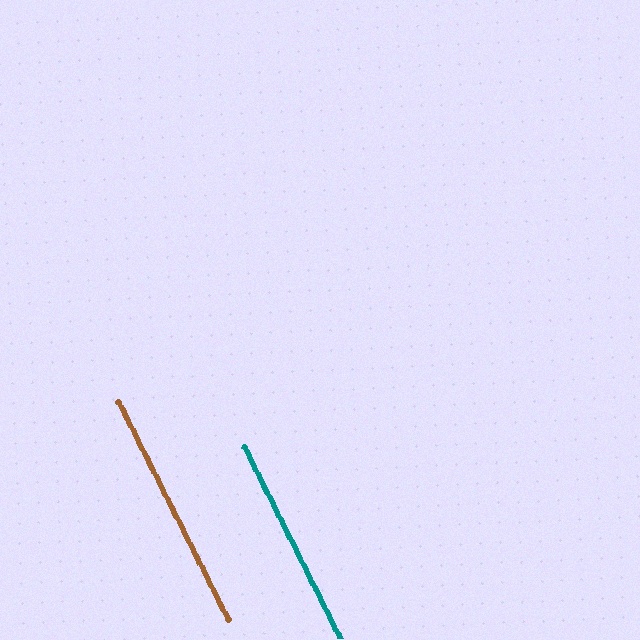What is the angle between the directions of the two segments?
Approximately 0 degrees.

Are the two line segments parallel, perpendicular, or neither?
Parallel — their directions differ by only 0.2°.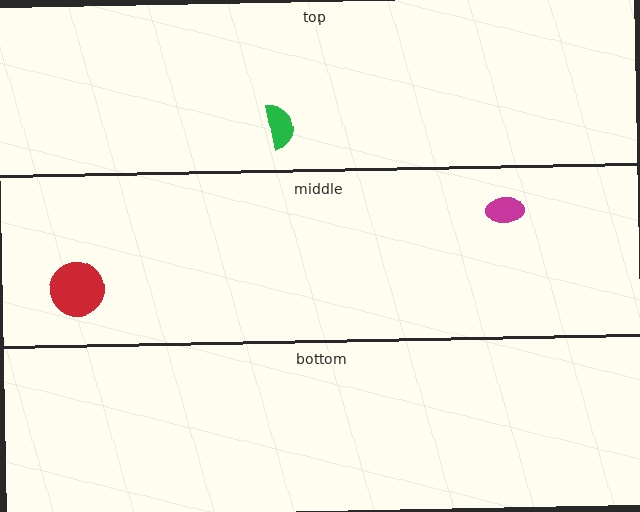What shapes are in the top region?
The green semicircle.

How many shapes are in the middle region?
2.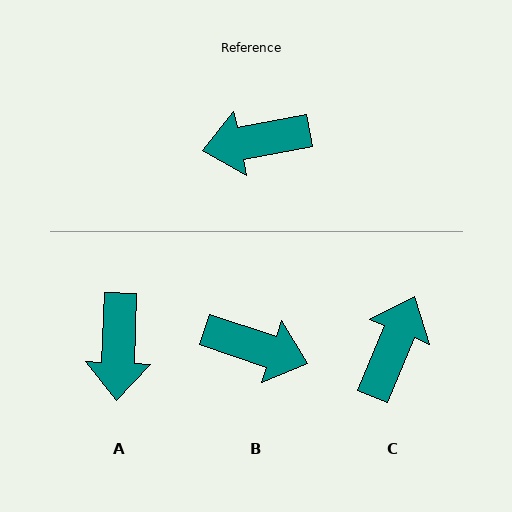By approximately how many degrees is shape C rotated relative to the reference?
Approximately 123 degrees clockwise.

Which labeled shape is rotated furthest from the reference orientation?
B, about 151 degrees away.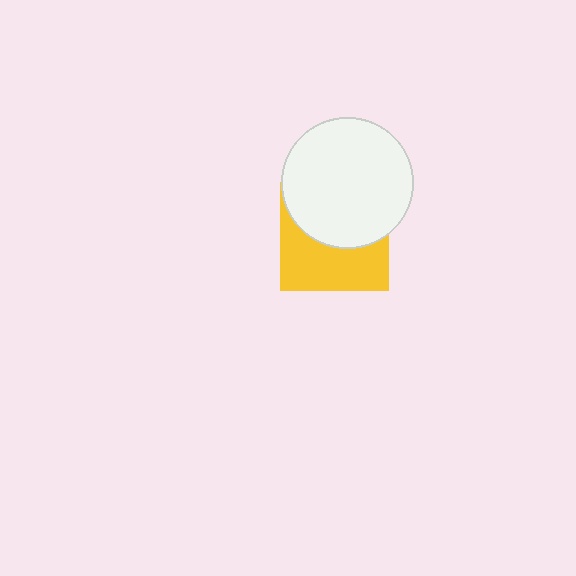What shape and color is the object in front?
The object in front is a white circle.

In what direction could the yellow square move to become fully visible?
The yellow square could move down. That would shift it out from behind the white circle entirely.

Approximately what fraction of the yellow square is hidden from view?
Roughly 51% of the yellow square is hidden behind the white circle.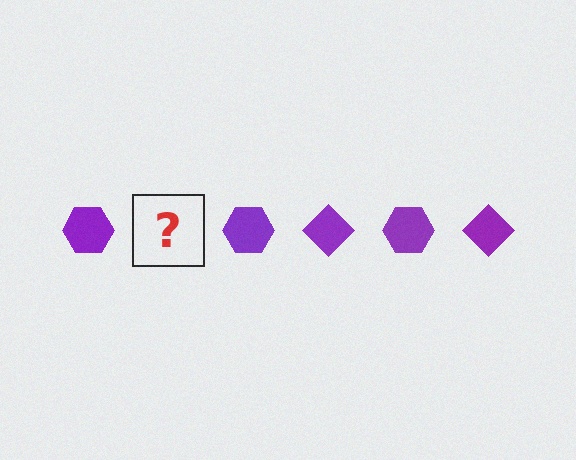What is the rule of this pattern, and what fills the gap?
The rule is that the pattern cycles through hexagon, diamond shapes in purple. The gap should be filled with a purple diamond.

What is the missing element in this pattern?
The missing element is a purple diamond.